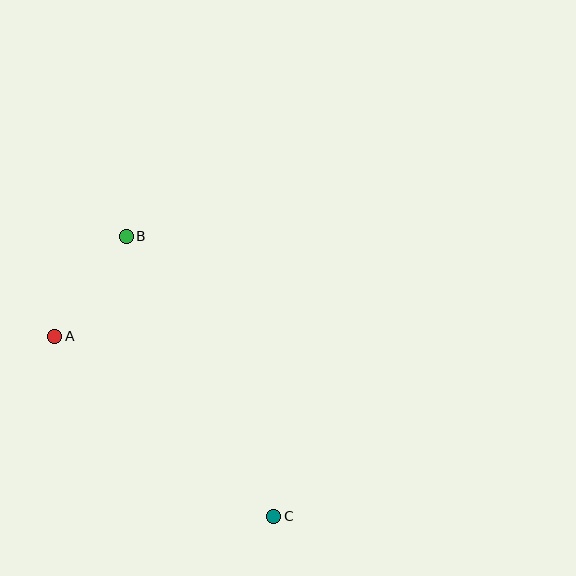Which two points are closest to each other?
Points A and B are closest to each other.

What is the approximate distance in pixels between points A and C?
The distance between A and C is approximately 283 pixels.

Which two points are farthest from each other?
Points B and C are farthest from each other.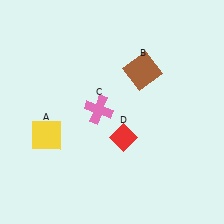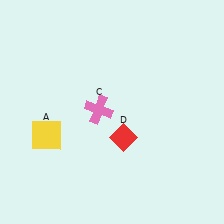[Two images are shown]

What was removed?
The brown square (B) was removed in Image 2.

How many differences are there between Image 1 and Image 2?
There is 1 difference between the two images.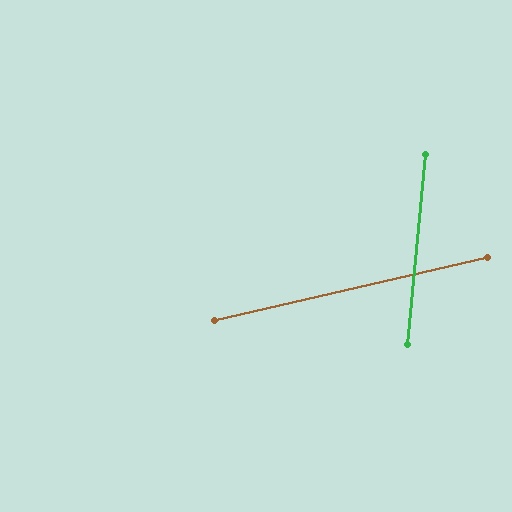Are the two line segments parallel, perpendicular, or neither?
Neither parallel nor perpendicular — they differ by about 72°.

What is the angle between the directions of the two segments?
Approximately 72 degrees.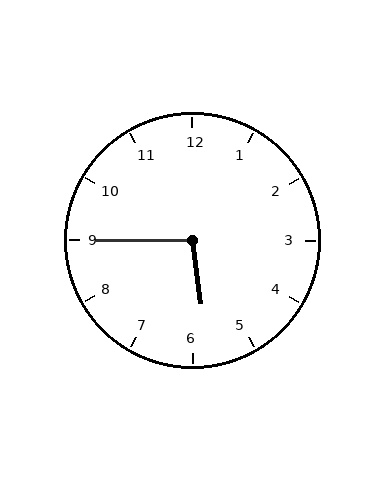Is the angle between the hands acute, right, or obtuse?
It is obtuse.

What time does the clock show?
5:45.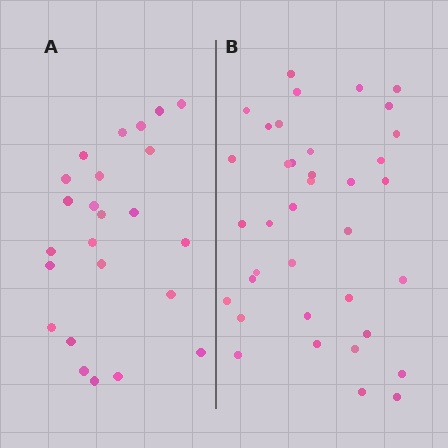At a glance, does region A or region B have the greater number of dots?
Region B (the right region) has more dots.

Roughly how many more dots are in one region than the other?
Region B has approximately 15 more dots than region A.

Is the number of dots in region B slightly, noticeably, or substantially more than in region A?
Region B has substantially more. The ratio is roughly 1.5 to 1.